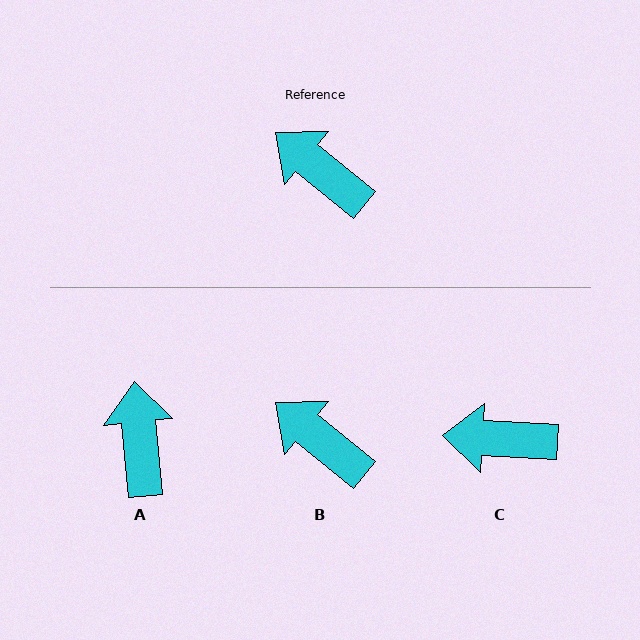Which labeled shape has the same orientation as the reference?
B.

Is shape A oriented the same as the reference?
No, it is off by about 45 degrees.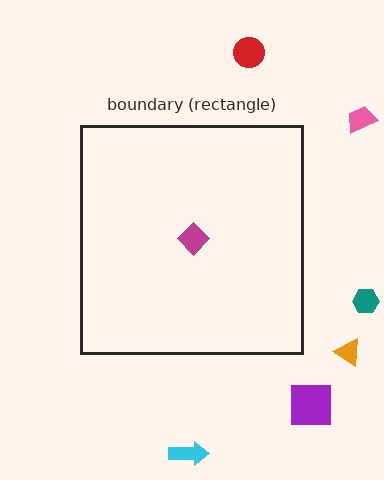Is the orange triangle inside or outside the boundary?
Outside.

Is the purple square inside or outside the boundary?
Outside.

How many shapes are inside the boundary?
1 inside, 6 outside.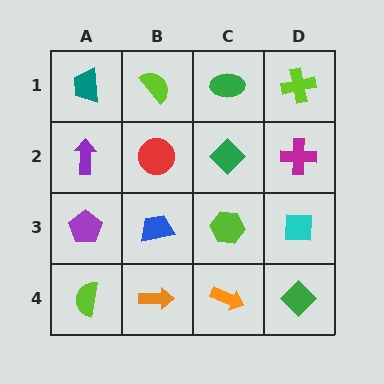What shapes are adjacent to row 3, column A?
A purple arrow (row 2, column A), a lime semicircle (row 4, column A), a blue trapezoid (row 3, column B).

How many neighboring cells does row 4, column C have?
3.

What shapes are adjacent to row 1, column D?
A magenta cross (row 2, column D), a green ellipse (row 1, column C).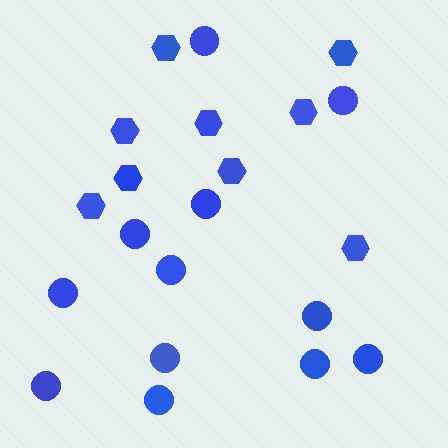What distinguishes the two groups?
There are 2 groups: one group of hexagons (9) and one group of circles (12).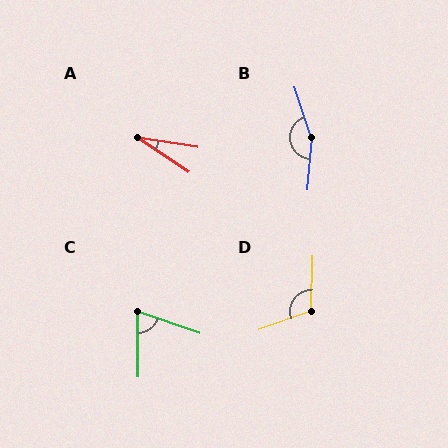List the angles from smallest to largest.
A (25°), C (70°), D (111°), B (157°).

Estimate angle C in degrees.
Approximately 70 degrees.